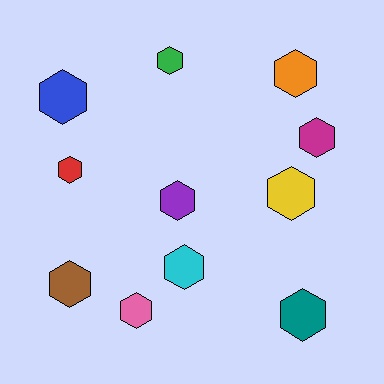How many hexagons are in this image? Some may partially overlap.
There are 11 hexagons.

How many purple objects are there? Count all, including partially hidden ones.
There is 1 purple object.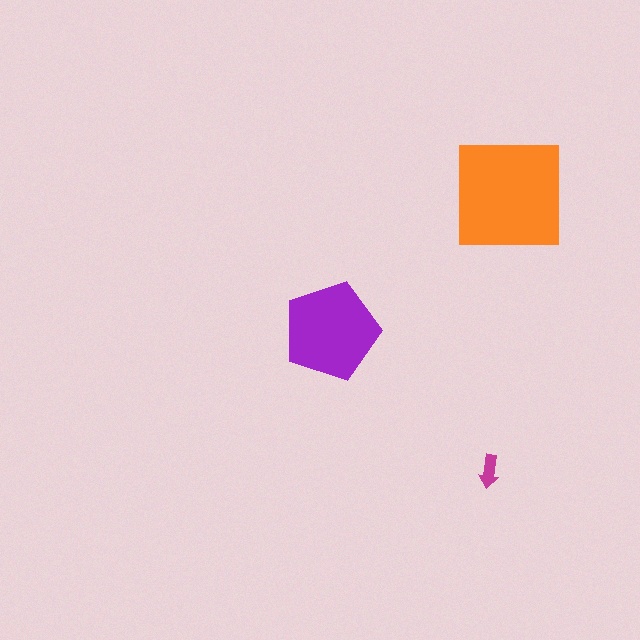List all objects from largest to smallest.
The orange square, the purple pentagon, the magenta arrow.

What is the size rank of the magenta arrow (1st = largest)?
3rd.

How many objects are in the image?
There are 3 objects in the image.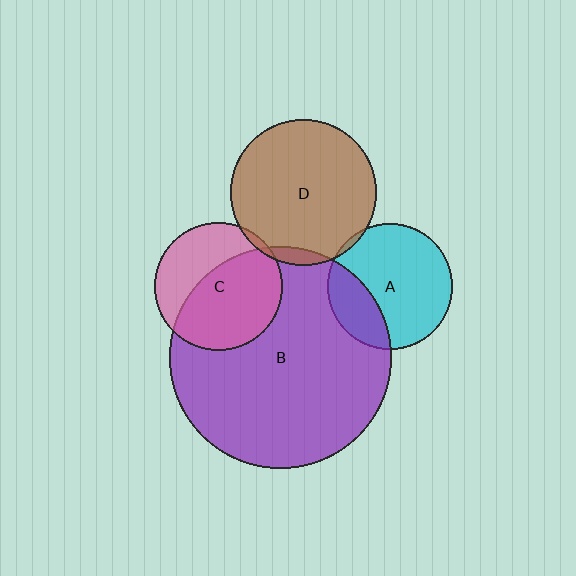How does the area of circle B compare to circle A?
Approximately 3.1 times.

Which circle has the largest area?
Circle B (purple).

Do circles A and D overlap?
Yes.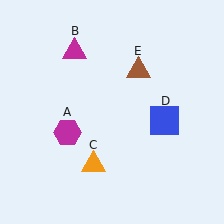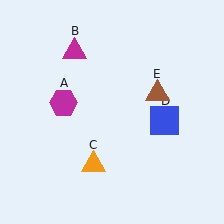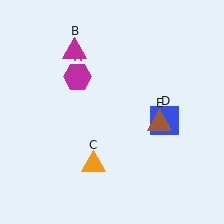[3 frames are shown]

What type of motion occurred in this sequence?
The magenta hexagon (object A), brown triangle (object E) rotated clockwise around the center of the scene.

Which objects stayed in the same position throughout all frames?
Magenta triangle (object B) and orange triangle (object C) and blue square (object D) remained stationary.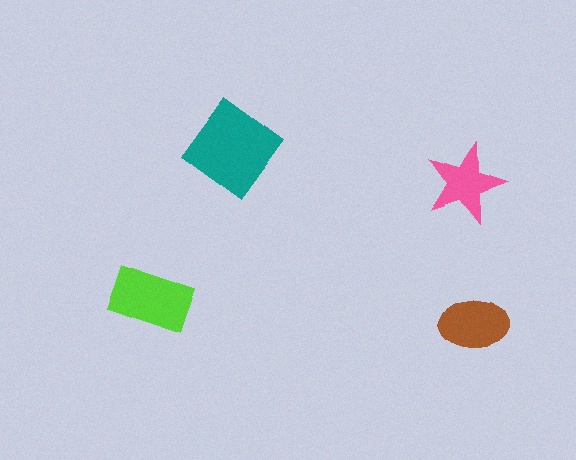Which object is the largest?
The teal diamond.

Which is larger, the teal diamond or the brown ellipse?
The teal diamond.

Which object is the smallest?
The pink star.